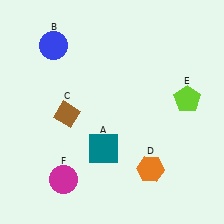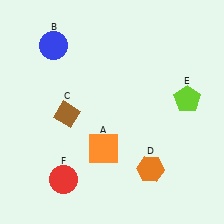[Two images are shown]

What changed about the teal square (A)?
In Image 1, A is teal. In Image 2, it changed to orange.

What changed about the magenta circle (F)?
In Image 1, F is magenta. In Image 2, it changed to red.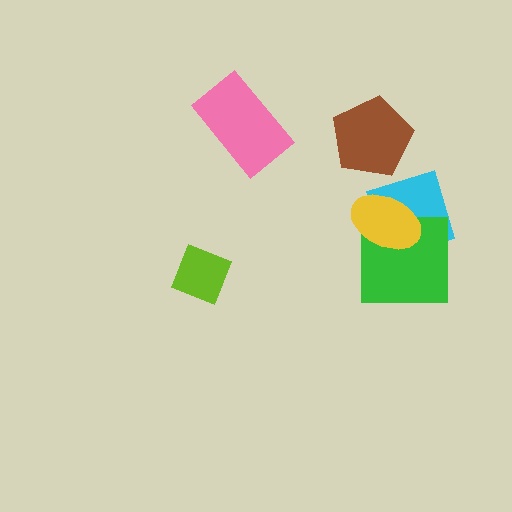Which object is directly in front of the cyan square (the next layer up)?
The green square is directly in front of the cyan square.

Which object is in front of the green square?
The yellow ellipse is in front of the green square.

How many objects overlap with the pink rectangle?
0 objects overlap with the pink rectangle.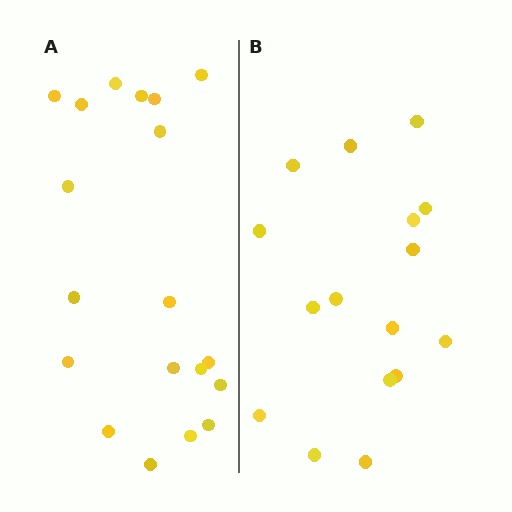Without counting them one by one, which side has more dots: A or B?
Region A (the left region) has more dots.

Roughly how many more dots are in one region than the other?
Region A has just a few more — roughly 2 or 3 more dots than region B.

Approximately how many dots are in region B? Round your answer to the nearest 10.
About 20 dots. (The exact count is 16, which rounds to 20.)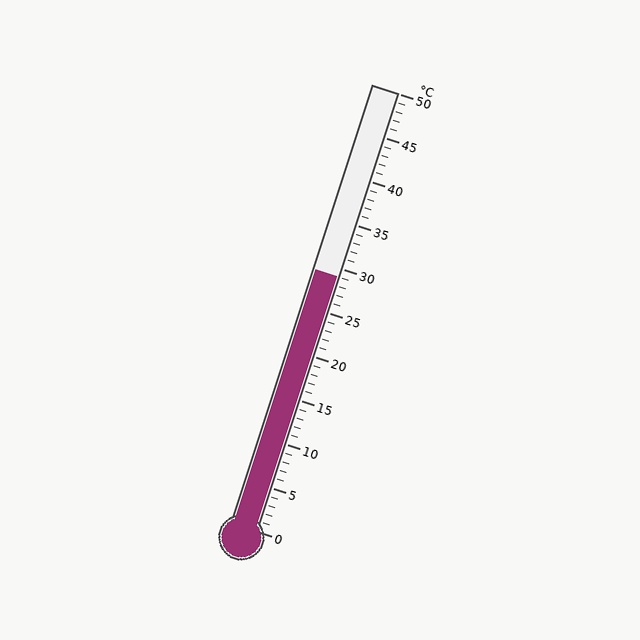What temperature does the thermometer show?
The thermometer shows approximately 29°C.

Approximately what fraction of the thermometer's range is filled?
The thermometer is filled to approximately 60% of its range.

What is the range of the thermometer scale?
The thermometer scale ranges from 0°C to 50°C.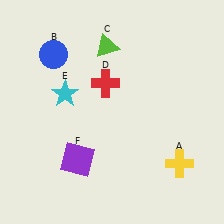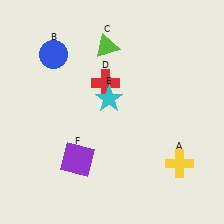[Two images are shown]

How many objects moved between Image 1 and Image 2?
1 object moved between the two images.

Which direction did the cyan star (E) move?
The cyan star (E) moved right.